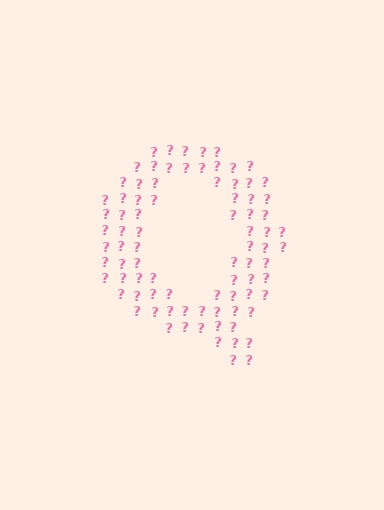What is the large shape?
The large shape is the letter Q.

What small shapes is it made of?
It is made of small question marks.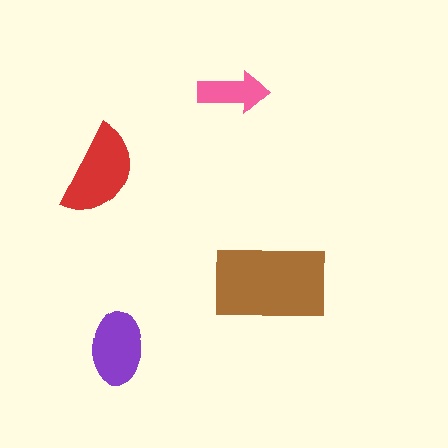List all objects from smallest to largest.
The pink arrow, the purple ellipse, the red semicircle, the brown rectangle.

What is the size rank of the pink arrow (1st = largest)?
4th.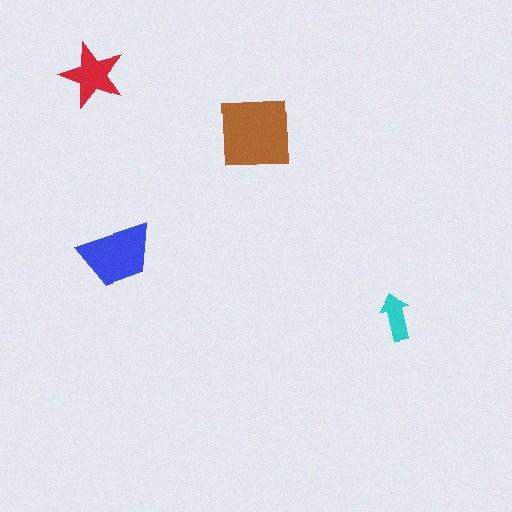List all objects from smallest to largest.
The cyan arrow, the red star, the blue trapezoid, the brown square.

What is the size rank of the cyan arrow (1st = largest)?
4th.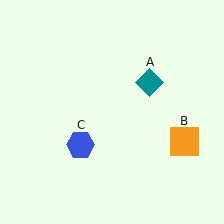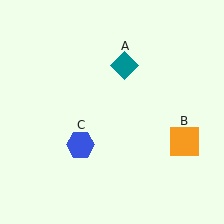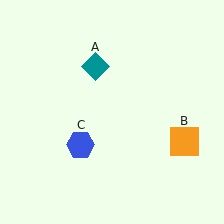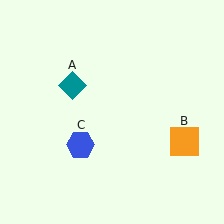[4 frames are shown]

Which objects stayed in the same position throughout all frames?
Orange square (object B) and blue hexagon (object C) remained stationary.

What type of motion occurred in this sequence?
The teal diamond (object A) rotated counterclockwise around the center of the scene.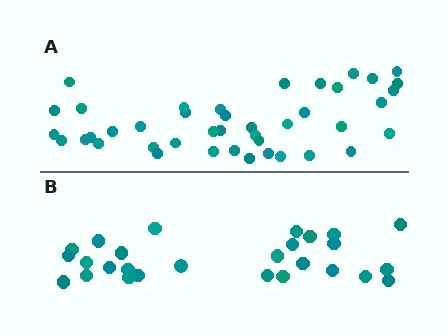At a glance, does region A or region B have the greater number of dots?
Region A (the top region) has more dots.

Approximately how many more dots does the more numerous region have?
Region A has approximately 15 more dots than region B.